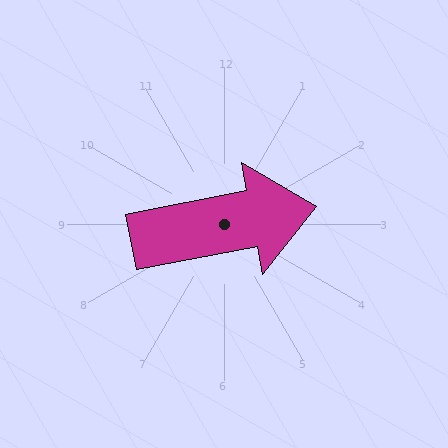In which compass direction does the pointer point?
East.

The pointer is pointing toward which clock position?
Roughly 3 o'clock.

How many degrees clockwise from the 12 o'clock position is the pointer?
Approximately 79 degrees.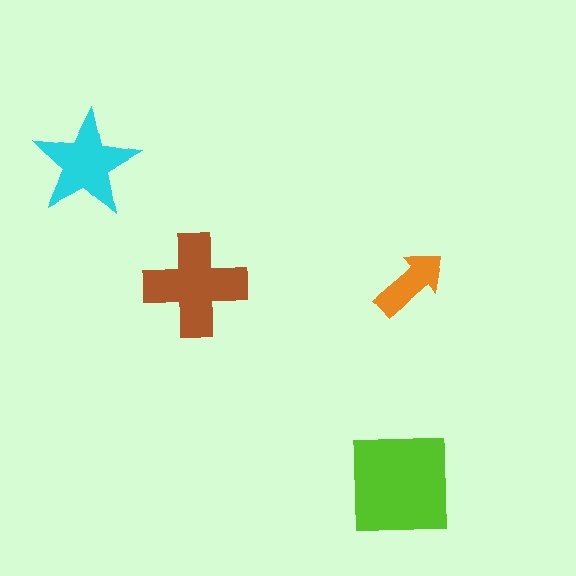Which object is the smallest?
The orange arrow.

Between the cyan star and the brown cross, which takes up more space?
The brown cross.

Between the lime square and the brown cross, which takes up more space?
The lime square.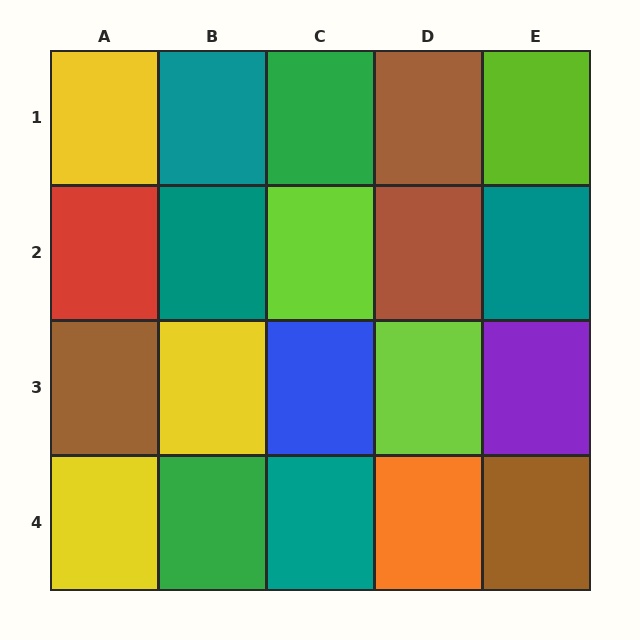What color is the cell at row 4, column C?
Teal.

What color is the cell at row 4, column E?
Brown.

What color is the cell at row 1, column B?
Teal.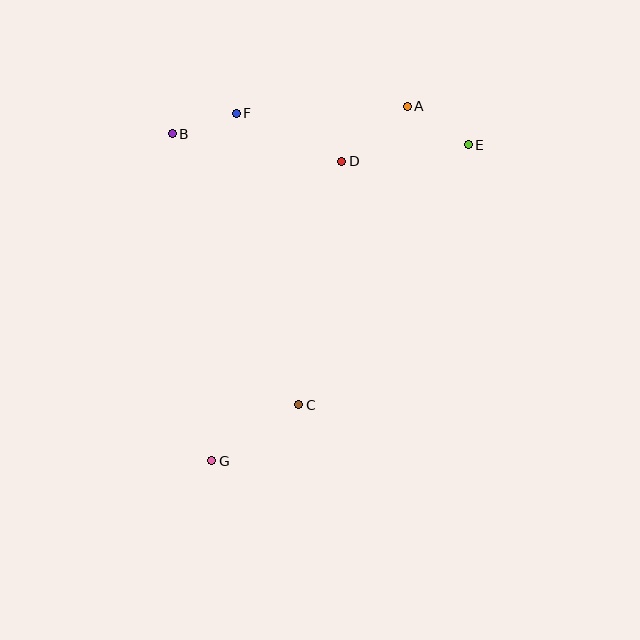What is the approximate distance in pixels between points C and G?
The distance between C and G is approximately 104 pixels.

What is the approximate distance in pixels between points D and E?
The distance between D and E is approximately 127 pixels.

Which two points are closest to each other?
Points B and F are closest to each other.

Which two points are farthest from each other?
Points E and G are farthest from each other.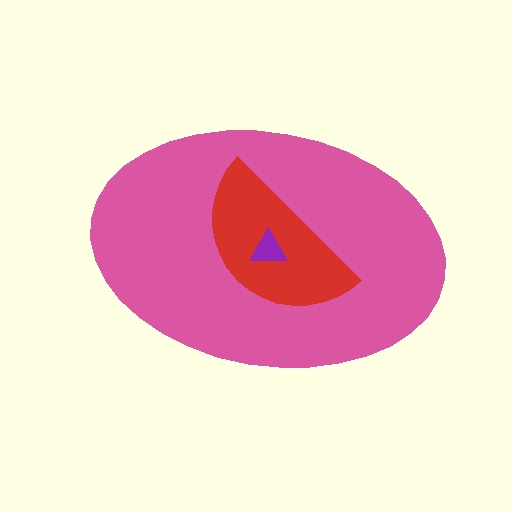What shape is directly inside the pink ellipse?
The red semicircle.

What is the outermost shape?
The pink ellipse.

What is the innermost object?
The purple triangle.